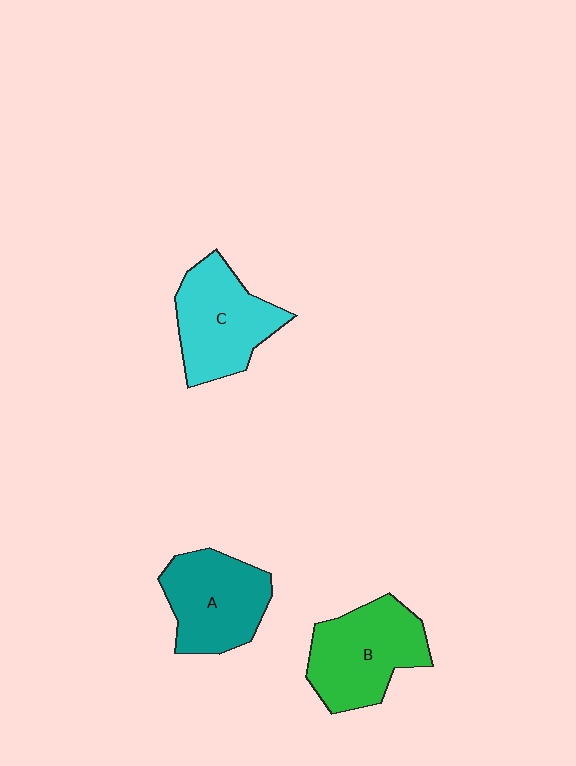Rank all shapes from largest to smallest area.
From largest to smallest: B (green), C (cyan), A (teal).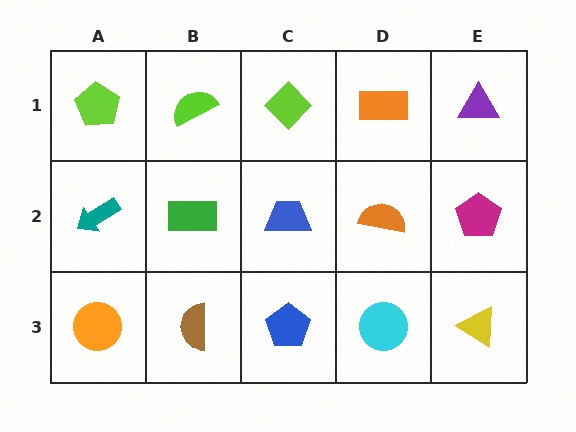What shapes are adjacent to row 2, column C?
A lime diamond (row 1, column C), a blue pentagon (row 3, column C), a green rectangle (row 2, column B), an orange semicircle (row 2, column D).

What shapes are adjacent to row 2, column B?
A lime semicircle (row 1, column B), a brown semicircle (row 3, column B), a teal arrow (row 2, column A), a blue trapezoid (row 2, column C).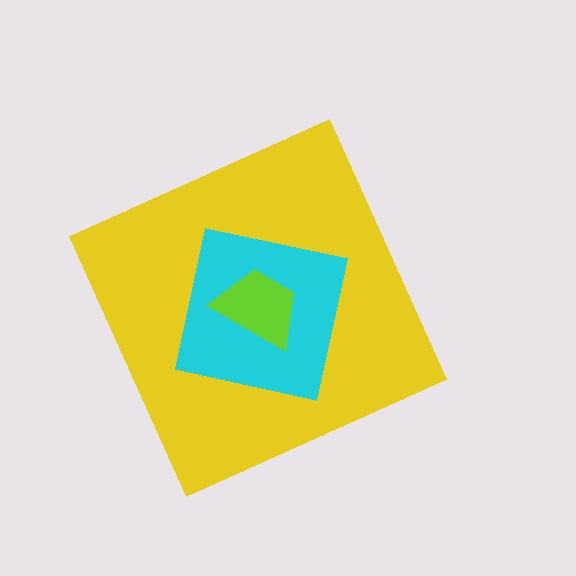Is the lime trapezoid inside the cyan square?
Yes.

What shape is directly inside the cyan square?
The lime trapezoid.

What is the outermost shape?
The yellow diamond.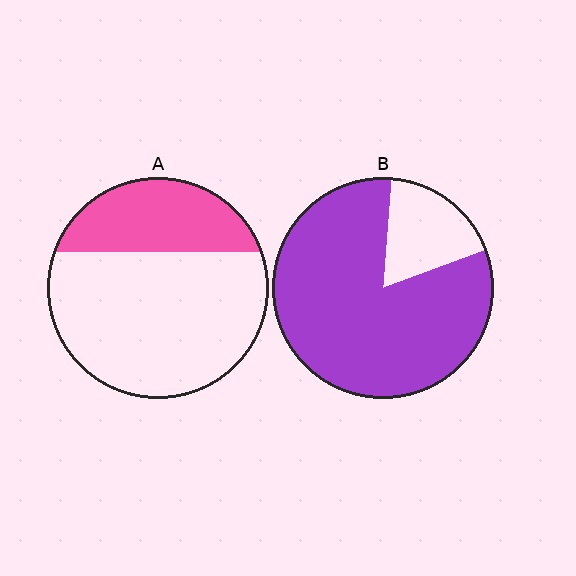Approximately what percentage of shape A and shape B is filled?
A is approximately 30% and B is approximately 80%.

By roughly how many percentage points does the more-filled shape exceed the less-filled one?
By roughly 50 percentage points (B over A).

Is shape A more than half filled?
No.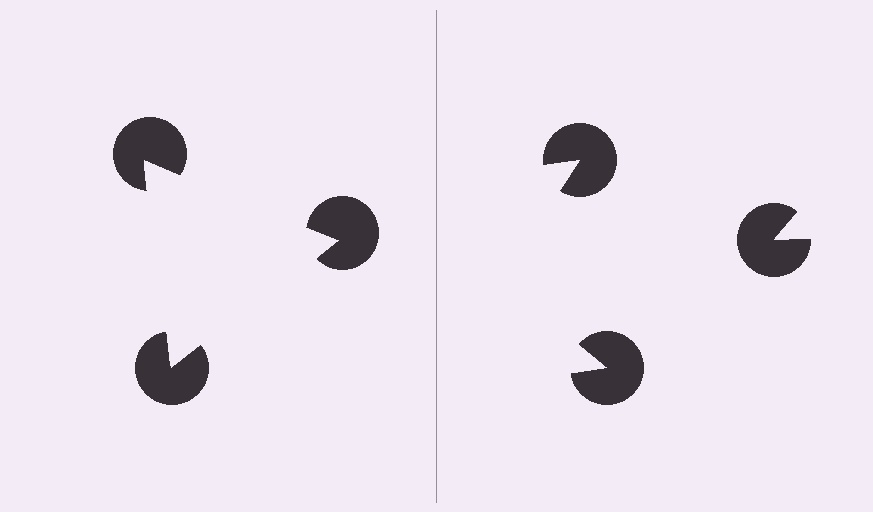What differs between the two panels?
The pac-man discs are positioned identically on both sides; only the wedge orientations differ. On the left they align to a triangle; on the right they are misaligned.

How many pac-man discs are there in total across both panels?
6 — 3 on each side.